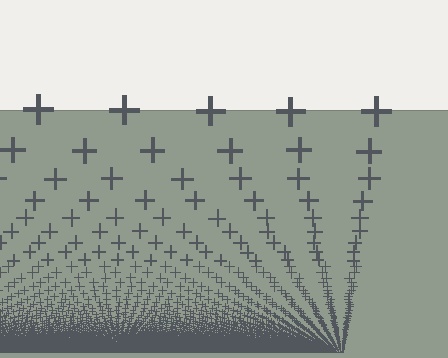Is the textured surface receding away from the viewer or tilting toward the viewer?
The surface appears to tilt toward the viewer. Texture elements get larger and sparser toward the top.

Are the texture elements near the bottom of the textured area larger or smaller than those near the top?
Smaller. The gradient is inverted — elements near the bottom are smaller and denser.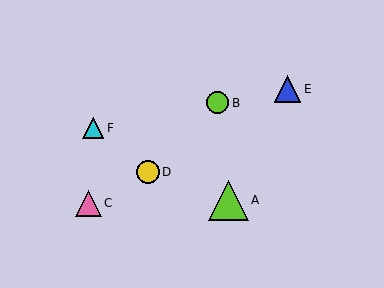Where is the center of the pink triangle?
The center of the pink triangle is at (88, 203).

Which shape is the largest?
The lime triangle (labeled A) is the largest.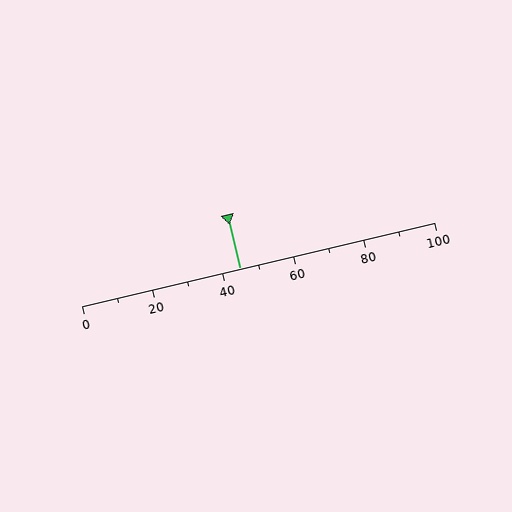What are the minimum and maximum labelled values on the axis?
The axis runs from 0 to 100.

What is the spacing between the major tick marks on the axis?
The major ticks are spaced 20 apart.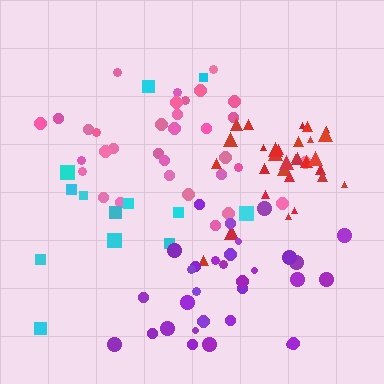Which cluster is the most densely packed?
Red.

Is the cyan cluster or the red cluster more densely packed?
Red.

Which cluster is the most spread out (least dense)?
Cyan.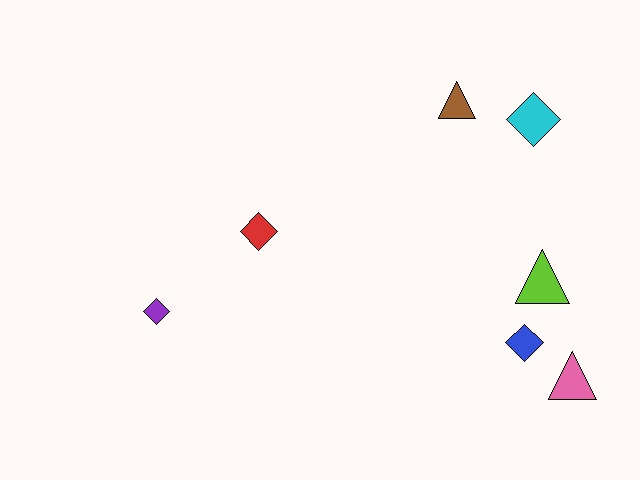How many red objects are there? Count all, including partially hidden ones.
There is 1 red object.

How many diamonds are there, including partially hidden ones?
There are 4 diamonds.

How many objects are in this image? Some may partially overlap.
There are 7 objects.